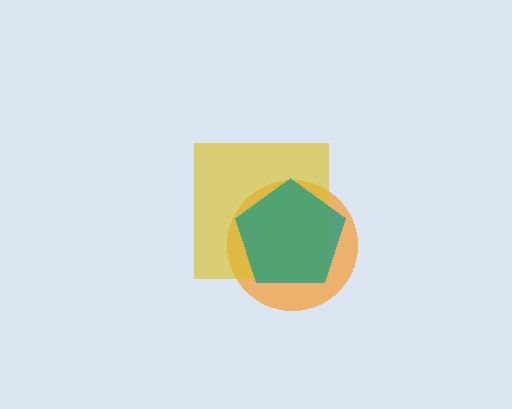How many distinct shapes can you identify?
There are 3 distinct shapes: an orange circle, a yellow square, a teal pentagon.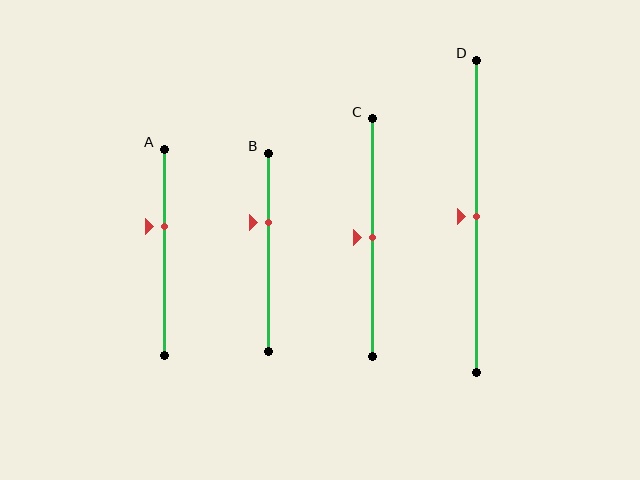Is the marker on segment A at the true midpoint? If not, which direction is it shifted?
No, the marker on segment A is shifted upward by about 12% of the segment length.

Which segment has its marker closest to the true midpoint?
Segment C has its marker closest to the true midpoint.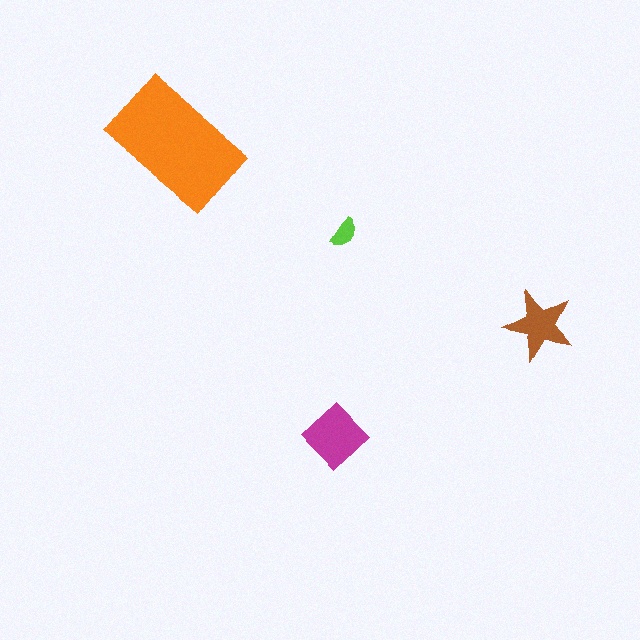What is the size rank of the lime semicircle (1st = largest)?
4th.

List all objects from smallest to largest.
The lime semicircle, the brown star, the magenta diamond, the orange rectangle.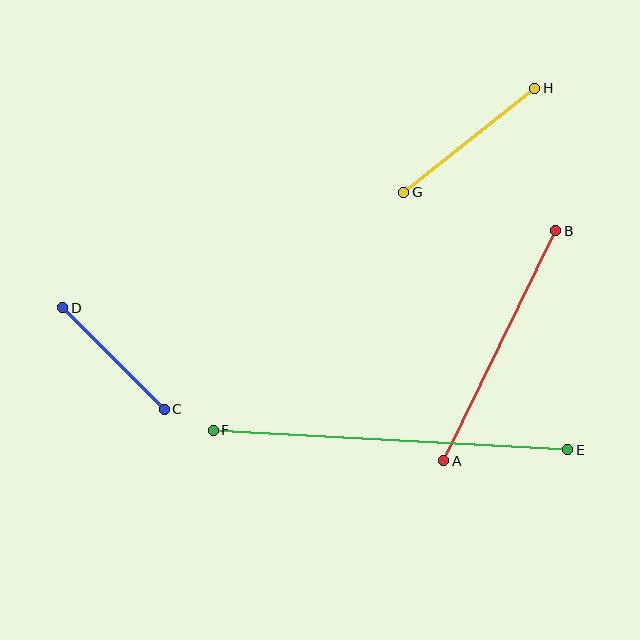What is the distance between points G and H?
The distance is approximately 167 pixels.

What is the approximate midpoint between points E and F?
The midpoint is at approximately (391, 440) pixels.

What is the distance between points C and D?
The distance is approximately 143 pixels.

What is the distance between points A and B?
The distance is approximately 256 pixels.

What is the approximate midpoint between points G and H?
The midpoint is at approximately (469, 140) pixels.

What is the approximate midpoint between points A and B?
The midpoint is at approximately (500, 346) pixels.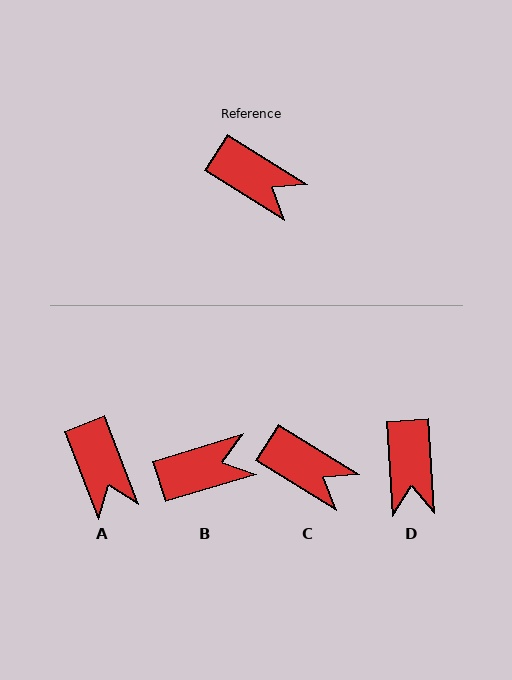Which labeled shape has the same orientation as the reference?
C.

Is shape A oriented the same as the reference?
No, it is off by about 37 degrees.